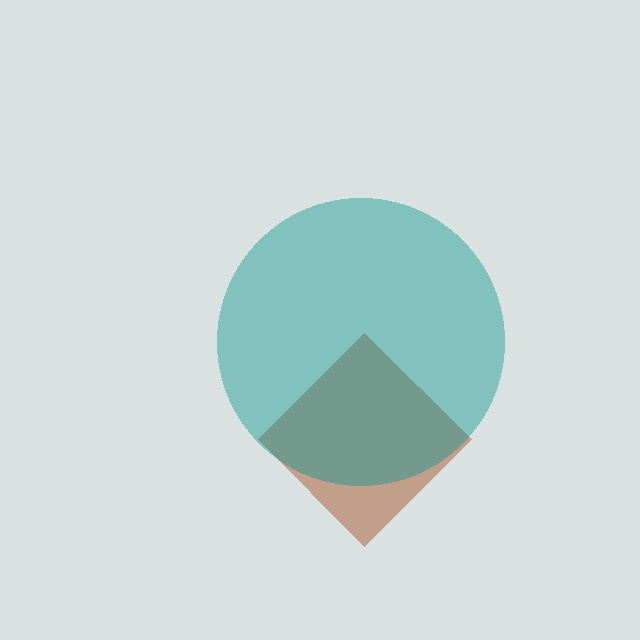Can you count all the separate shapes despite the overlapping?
Yes, there are 2 separate shapes.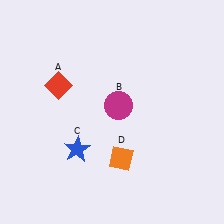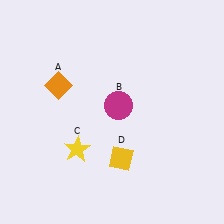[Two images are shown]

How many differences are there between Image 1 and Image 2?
There are 3 differences between the two images.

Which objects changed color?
A changed from red to orange. C changed from blue to yellow. D changed from orange to yellow.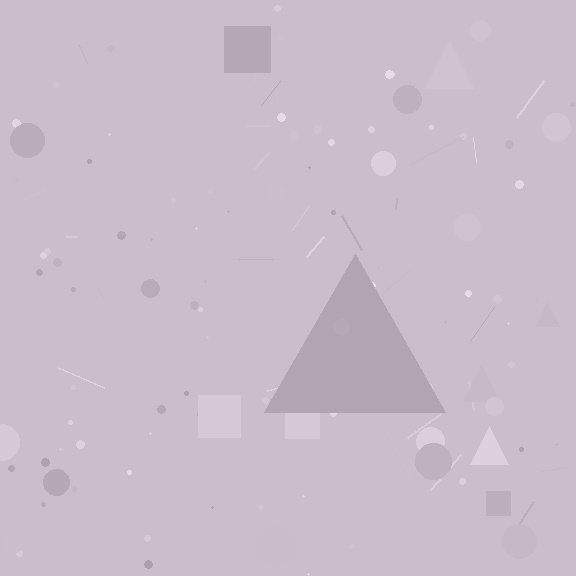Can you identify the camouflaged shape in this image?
The camouflaged shape is a triangle.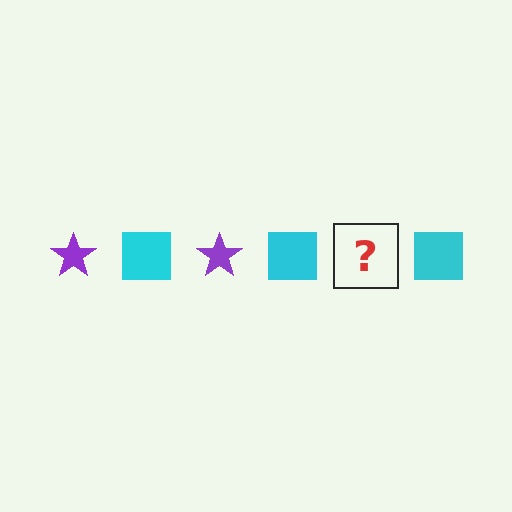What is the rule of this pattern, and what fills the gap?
The rule is that the pattern alternates between purple star and cyan square. The gap should be filled with a purple star.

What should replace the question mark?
The question mark should be replaced with a purple star.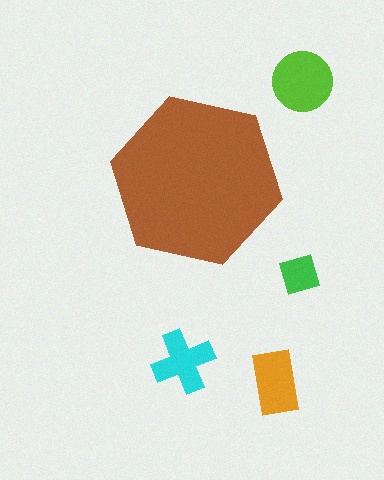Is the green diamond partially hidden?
No, the green diamond is fully visible.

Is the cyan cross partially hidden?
No, the cyan cross is fully visible.